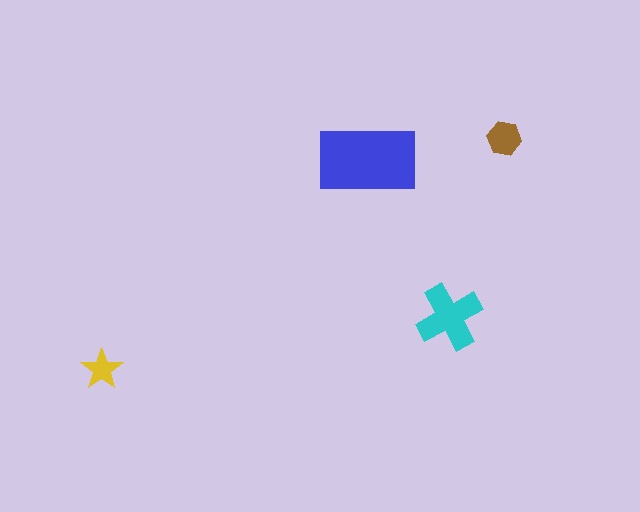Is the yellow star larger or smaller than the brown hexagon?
Smaller.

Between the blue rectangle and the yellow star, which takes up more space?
The blue rectangle.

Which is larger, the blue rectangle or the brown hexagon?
The blue rectangle.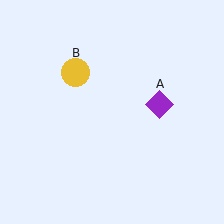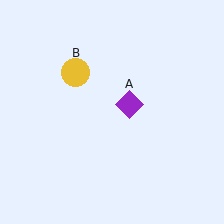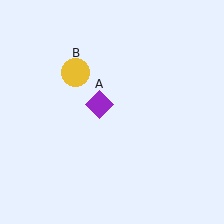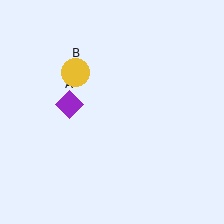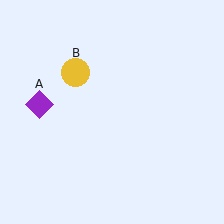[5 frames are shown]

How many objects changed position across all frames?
1 object changed position: purple diamond (object A).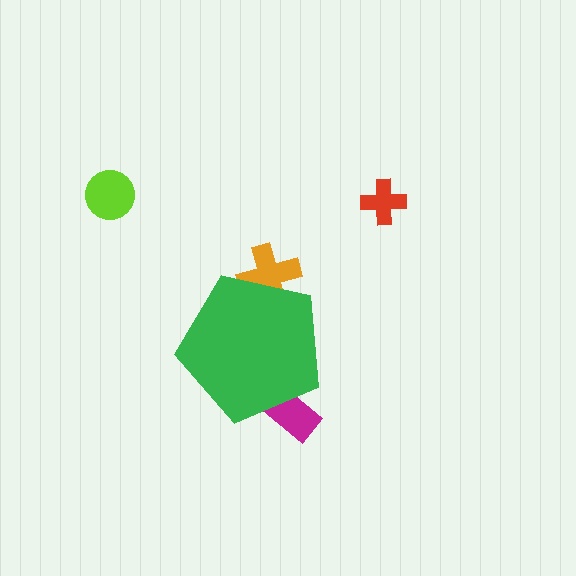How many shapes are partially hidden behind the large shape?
2 shapes are partially hidden.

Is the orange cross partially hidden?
Yes, the orange cross is partially hidden behind the green pentagon.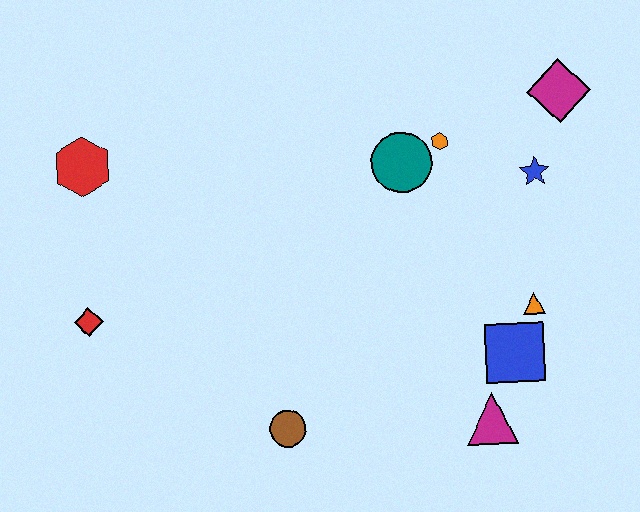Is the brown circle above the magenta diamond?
No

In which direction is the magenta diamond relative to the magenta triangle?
The magenta diamond is above the magenta triangle.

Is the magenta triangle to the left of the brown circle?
No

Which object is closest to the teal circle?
The orange hexagon is closest to the teal circle.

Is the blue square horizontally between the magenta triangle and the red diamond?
No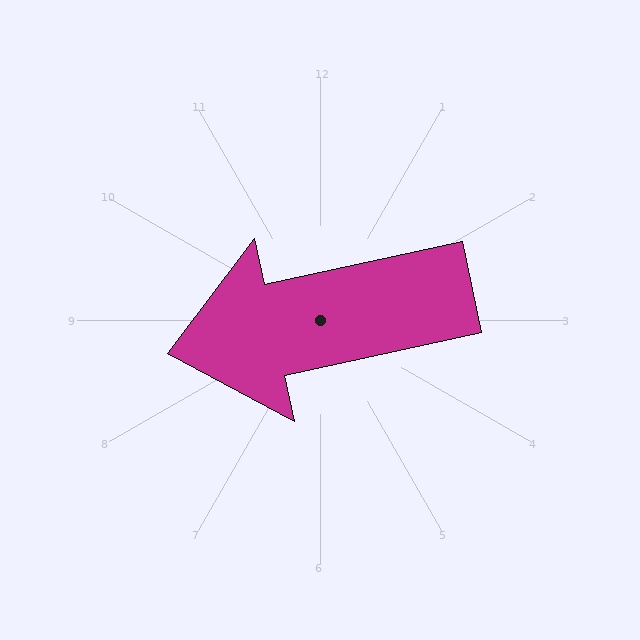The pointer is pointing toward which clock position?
Roughly 9 o'clock.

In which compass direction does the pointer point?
West.